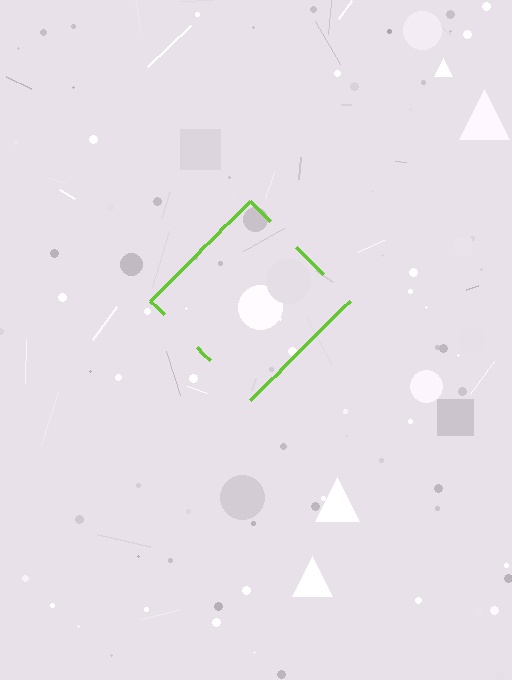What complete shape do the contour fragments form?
The contour fragments form a diamond.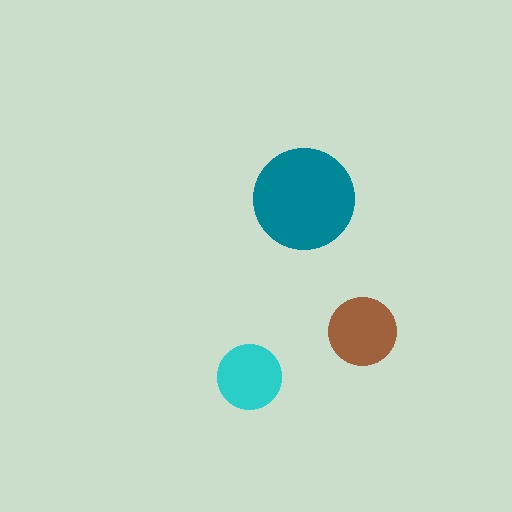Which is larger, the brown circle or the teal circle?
The teal one.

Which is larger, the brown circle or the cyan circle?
The brown one.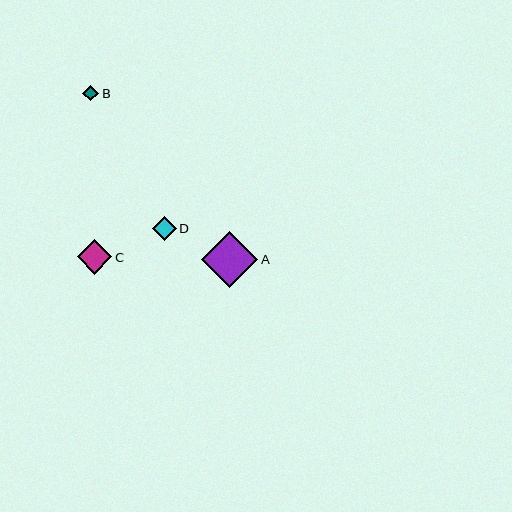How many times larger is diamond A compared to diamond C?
Diamond A is approximately 1.6 times the size of diamond C.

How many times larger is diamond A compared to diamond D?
Diamond A is approximately 2.3 times the size of diamond D.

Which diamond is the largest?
Diamond A is the largest with a size of approximately 56 pixels.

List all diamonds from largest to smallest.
From largest to smallest: A, C, D, B.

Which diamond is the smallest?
Diamond B is the smallest with a size of approximately 16 pixels.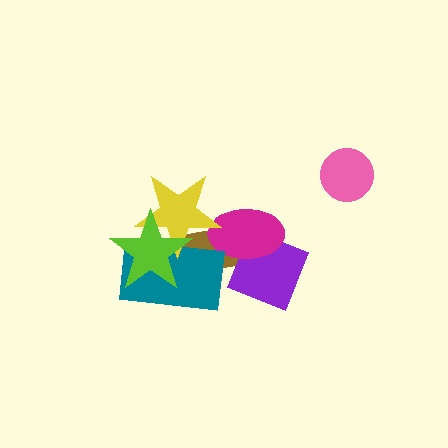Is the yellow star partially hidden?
Yes, it is partially covered by another shape.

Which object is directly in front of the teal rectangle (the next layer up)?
The yellow star is directly in front of the teal rectangle.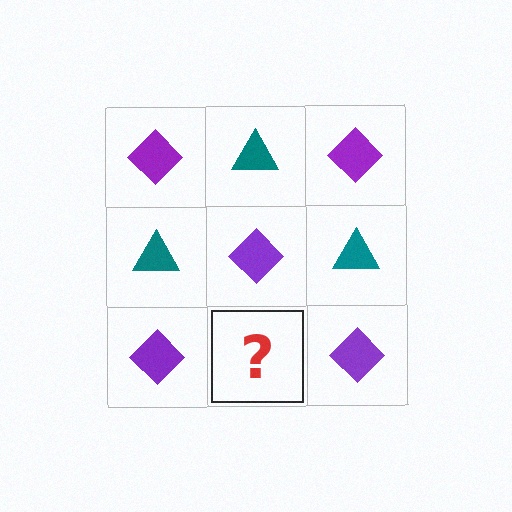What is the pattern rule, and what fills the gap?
The rule is that it alternates purple diamond and teal triangle in a checkerboard pattern. The gap should be filled with a teal triangle.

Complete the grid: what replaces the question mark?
The question mark should be replaced with a teal triangle.